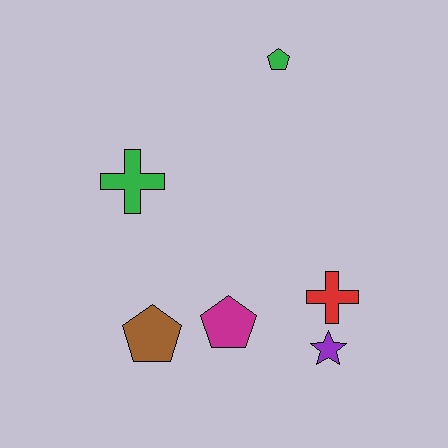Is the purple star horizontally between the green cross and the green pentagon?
No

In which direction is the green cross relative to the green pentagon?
The green cross is to the left of the green pentagon.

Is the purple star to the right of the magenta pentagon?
Yes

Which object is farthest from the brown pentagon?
The green pentagon is farthest from the brown pentagon.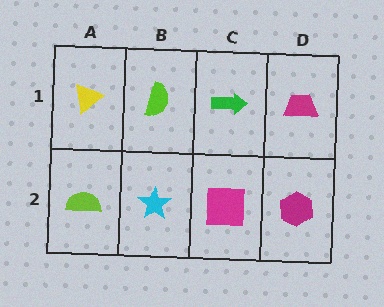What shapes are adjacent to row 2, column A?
A yellow triangle (row 1, column A), a cyan star (row 2, column B).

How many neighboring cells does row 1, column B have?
3.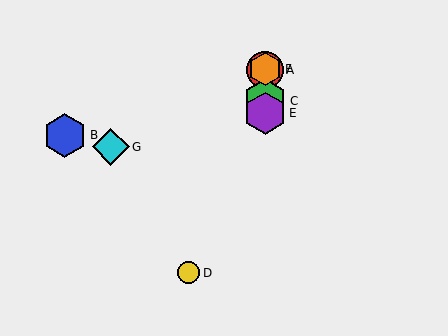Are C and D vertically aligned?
No, C is at x≈265 and D is at x≈189.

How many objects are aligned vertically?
4 objects (A, C, E, F) are aligned vertically.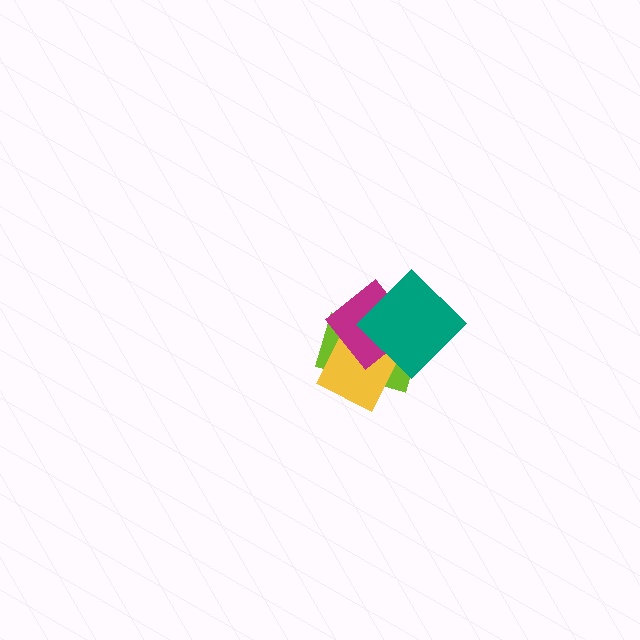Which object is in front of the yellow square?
The magenta diamond is in front of the yellow square.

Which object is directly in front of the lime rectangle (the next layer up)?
The yellow square is directly in front of the lime rectangle.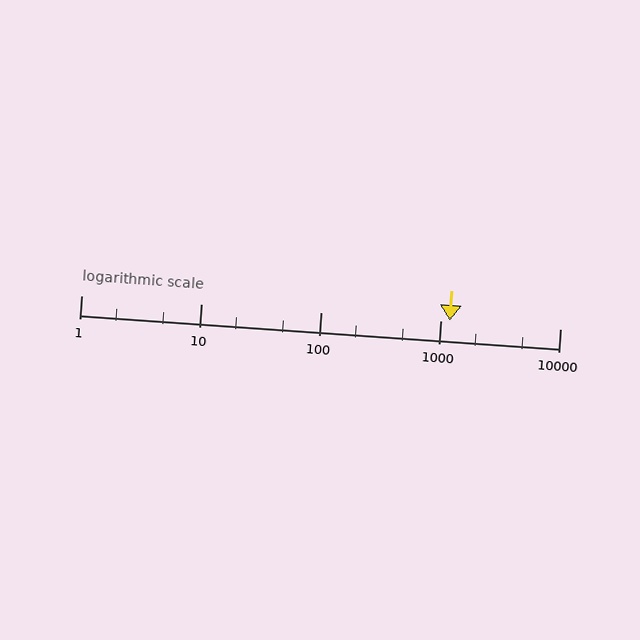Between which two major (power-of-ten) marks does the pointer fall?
The pointer is between 1000 and 10000.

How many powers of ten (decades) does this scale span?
The scale spans 4 decades, from 1 to 10000.